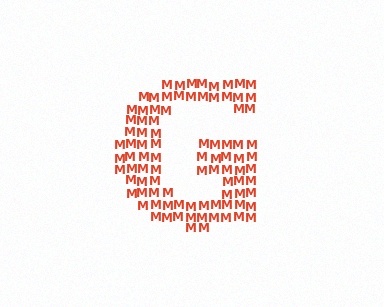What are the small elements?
The small elements are letter M's.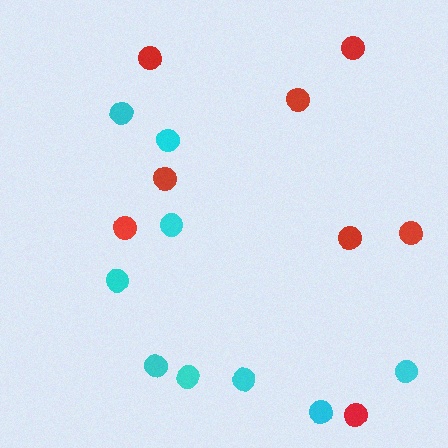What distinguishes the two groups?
There are 2 groups: one group of red circles (8) and one group of cyan circles (9).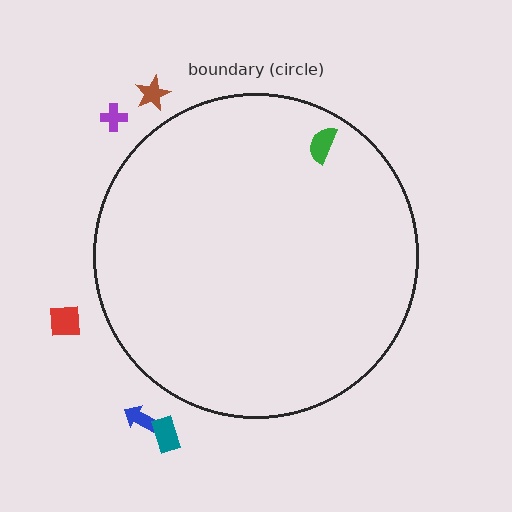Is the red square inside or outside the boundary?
Outside.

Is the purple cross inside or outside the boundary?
Outside.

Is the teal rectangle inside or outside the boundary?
Outside.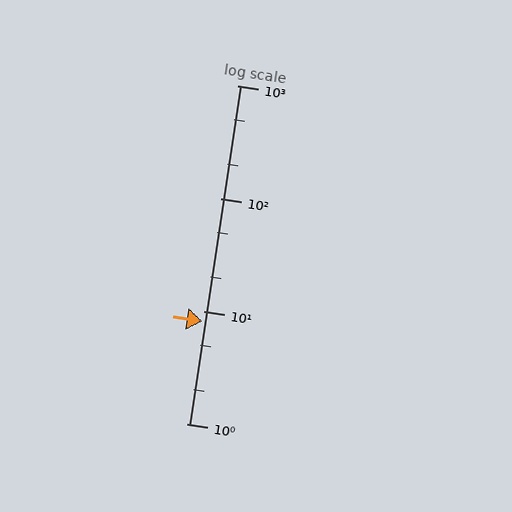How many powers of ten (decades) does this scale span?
The scale spans 3 decades, from 1 to 1000.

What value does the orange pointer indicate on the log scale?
The pointer indicates approximately 8.1.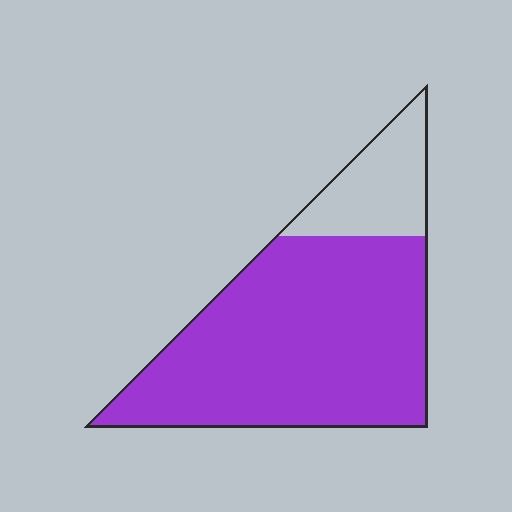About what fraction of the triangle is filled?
About four fifths (4/5).